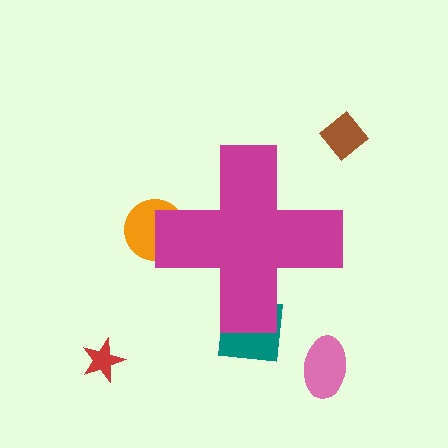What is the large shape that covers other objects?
A magenta cross.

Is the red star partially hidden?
No, the red star is fully visible.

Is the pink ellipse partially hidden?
No, the pink ellipse is fully visible.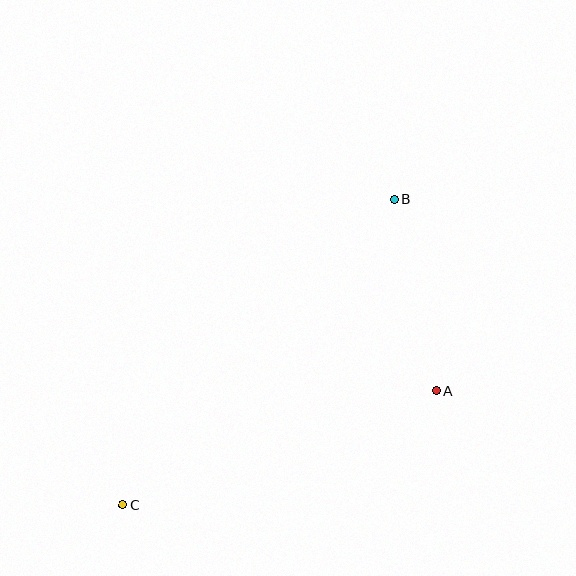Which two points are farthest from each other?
Points B and C are farthest from each other.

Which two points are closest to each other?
Points A and B are closest to each other.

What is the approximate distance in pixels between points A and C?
The distance between A and C is approximately 334 pixels.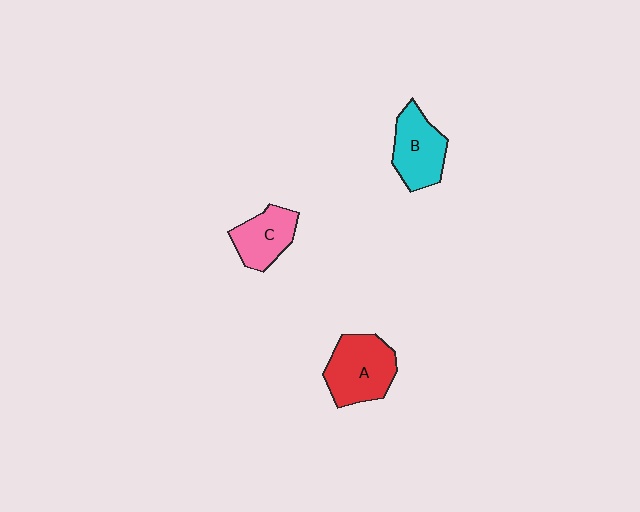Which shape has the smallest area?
Shape C (pink).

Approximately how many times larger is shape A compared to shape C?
Approximately 1.4 times.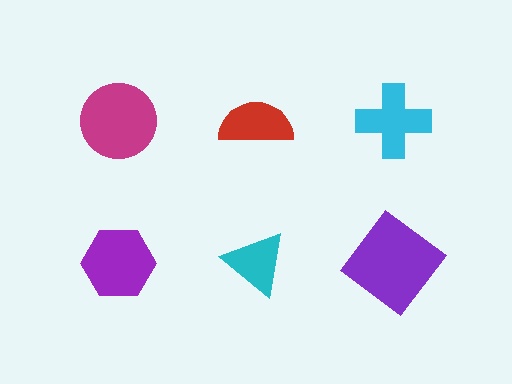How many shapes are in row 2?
3 shapes.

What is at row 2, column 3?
A purple diamond.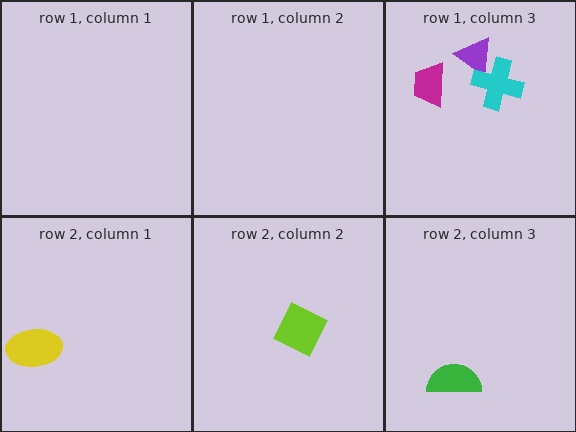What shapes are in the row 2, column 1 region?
The yellow ellipse.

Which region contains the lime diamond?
The row 2, column 2 region.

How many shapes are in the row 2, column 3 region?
1.